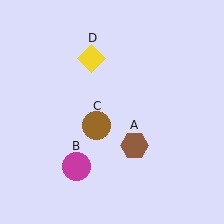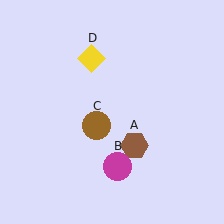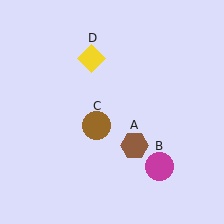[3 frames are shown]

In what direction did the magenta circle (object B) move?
The magenta circle (object B) moved right.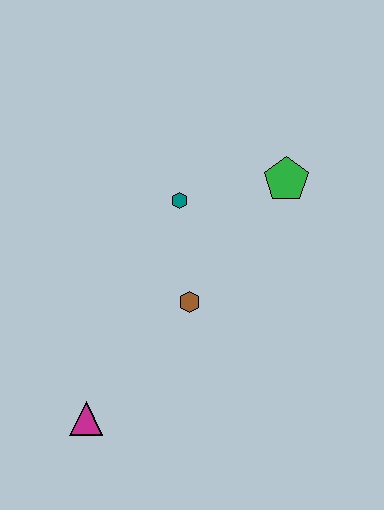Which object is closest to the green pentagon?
The teal hexagon is closest to the green pentagon.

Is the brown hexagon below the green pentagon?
Yes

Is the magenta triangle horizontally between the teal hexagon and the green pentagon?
No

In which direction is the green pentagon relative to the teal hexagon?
The green pentagon is to the right of the teal hexagon.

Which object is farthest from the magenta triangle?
The green pentagon is farthest from the magenta triangle.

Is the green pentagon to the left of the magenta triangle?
No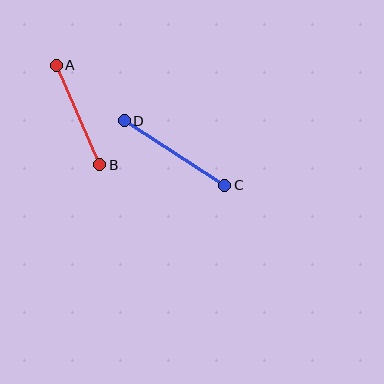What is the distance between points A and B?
The distance is approximately 108 pixels.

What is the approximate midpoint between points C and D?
The midpoint is at approximately (175, 153) pixels.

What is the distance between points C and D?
The distance is approximately 120 pixels.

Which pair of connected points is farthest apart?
Points C and D are farthest apart.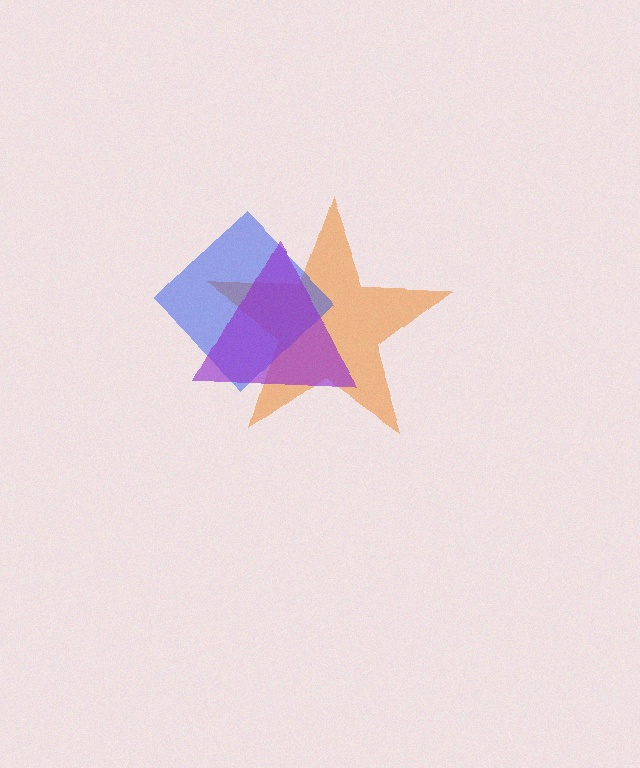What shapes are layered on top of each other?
The layered shapes are: an orange star, a blue diamond, a purple triangle.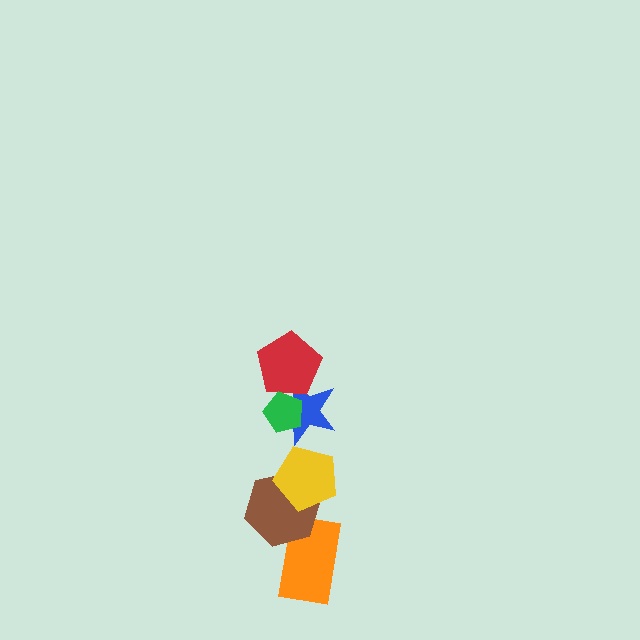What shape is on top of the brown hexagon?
The yellow pentagon is on top of the brown hexagon.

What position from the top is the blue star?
The blue star is 3rd from the top.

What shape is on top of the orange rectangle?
The brown hexagon is on top of the orange rectangle.